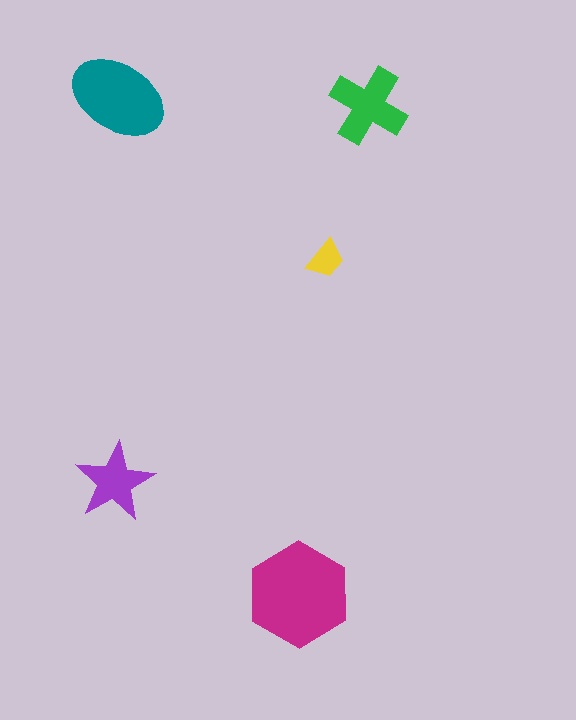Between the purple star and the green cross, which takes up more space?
The green cross.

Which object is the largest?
The magenta hexagon.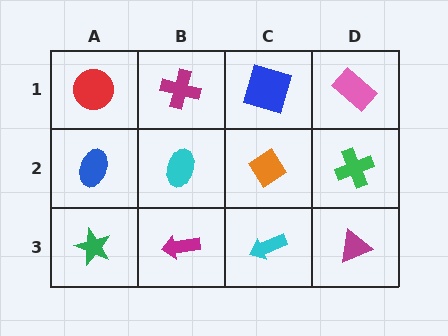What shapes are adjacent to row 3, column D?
A green cross (row 2, column D), a cyan arrow (row 3, column C).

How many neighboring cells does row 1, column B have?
3.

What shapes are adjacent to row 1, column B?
A cyan ellipse (row 2, column B), a red circle (row 1, column A), a blue square (row 1, column C).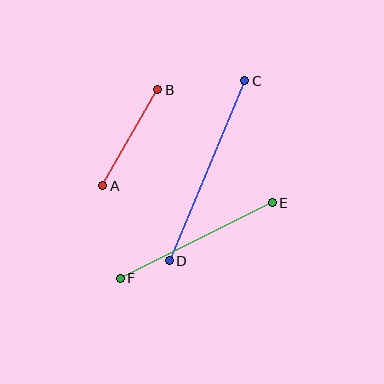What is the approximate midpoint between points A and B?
The midpoint is at approximately (130, 138) pixels.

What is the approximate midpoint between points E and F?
The midpoint is at approximately (196, 241) pixels.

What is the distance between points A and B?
The distance is approximately 110 pixels.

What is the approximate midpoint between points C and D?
The midpoint is at approximately (207, 171) pixels.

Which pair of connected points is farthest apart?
Points C and D are farthest apart.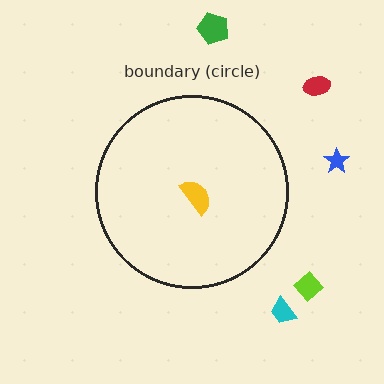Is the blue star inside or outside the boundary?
Outside.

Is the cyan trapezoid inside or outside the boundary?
Outside.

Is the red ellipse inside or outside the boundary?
Outside.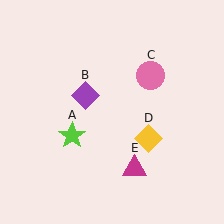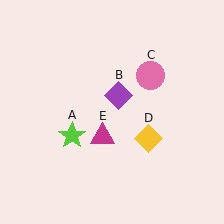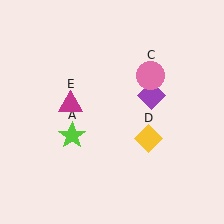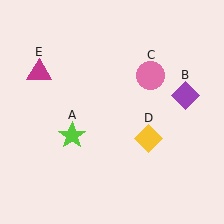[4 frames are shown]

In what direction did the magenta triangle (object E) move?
The magenta triangle (object E) moved up and to the left.